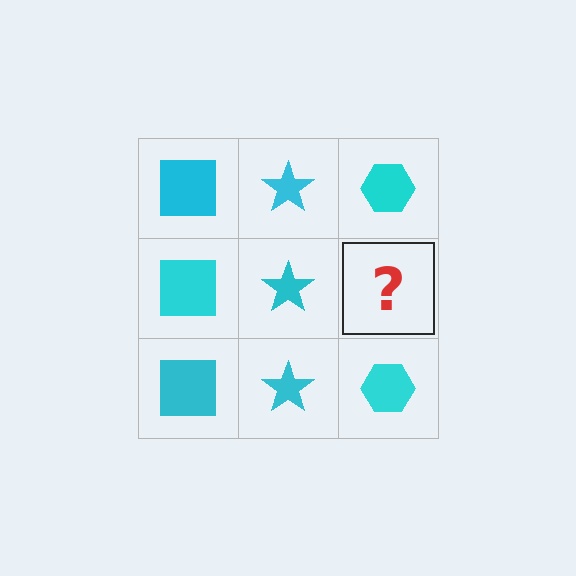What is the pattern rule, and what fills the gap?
The rule is that each column has a consistent shape. The gap should be filled with a cyan hexagon.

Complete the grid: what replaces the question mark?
The question mark should be replaced with a cyan hexagon.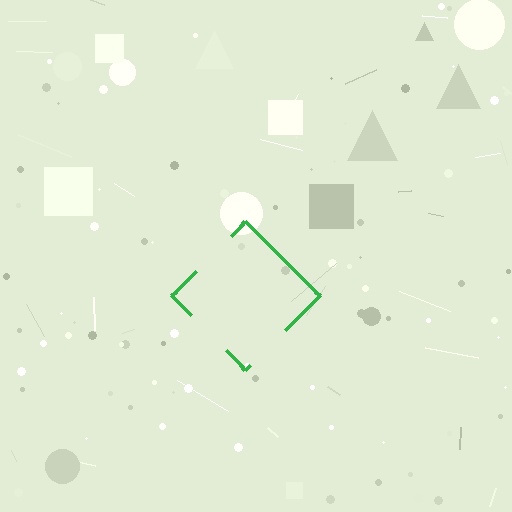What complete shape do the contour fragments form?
The contour fragments form a diamond.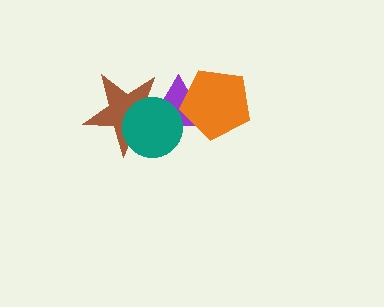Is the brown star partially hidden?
Yes, it is partially covered by another shape.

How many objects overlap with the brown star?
2 objects overlap with the brown star.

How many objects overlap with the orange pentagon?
1 object overlaps with the orange pentagon.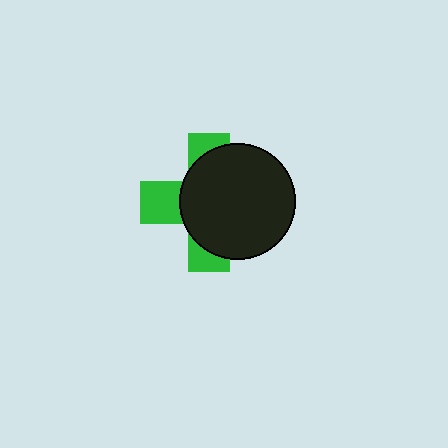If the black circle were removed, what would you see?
You would see the complete green cross.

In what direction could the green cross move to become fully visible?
The green cross could move left. That would shift it out from behind the black circle entirely.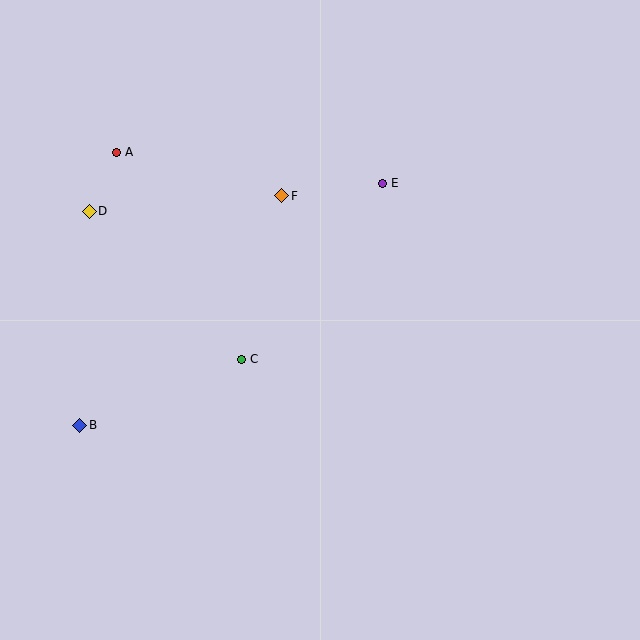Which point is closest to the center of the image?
Point C at (241, 359) is closest to the center.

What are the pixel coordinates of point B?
Point B is at (80, 425).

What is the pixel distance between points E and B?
The distance between E and B is 387 pixels.